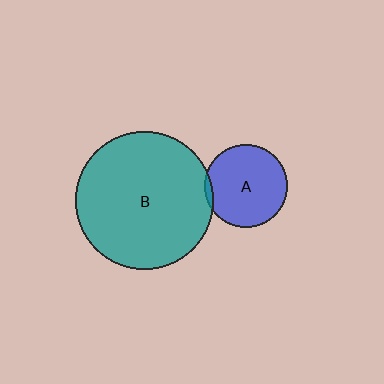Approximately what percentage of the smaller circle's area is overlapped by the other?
Approximately 5%.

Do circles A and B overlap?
Yes.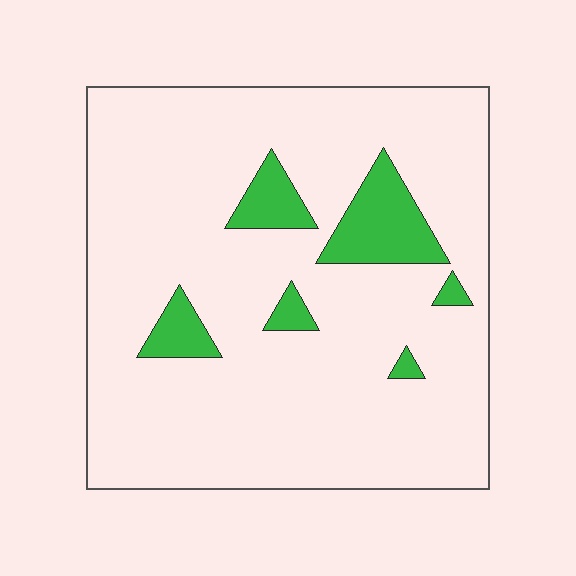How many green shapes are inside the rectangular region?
6.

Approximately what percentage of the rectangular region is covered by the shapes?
Approximately 10%.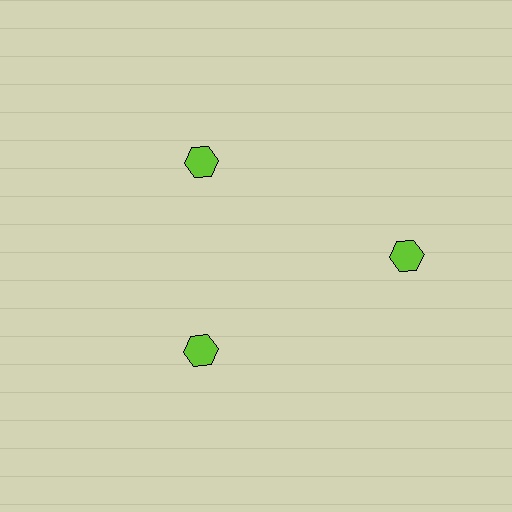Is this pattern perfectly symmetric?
No. The 3 lime hexagons are arranged in a ring, but one element near the 3 o'clock position is pushed outward from the center, breaking the 3-fold rotational symmetry.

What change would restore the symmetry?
The symmetry would be restored by moving it inward, back onto the ring so that all 3 hexagons sit at equal angles and equal distance from the center.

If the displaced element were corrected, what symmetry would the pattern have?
It would have 3-fold rotational symmetry — the pattern would map onto itself every 120 degrees.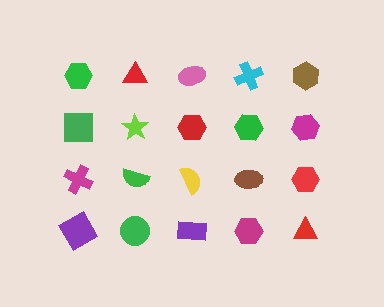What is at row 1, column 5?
A brown hexagon.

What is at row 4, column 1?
A purple square.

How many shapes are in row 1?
5 shapes.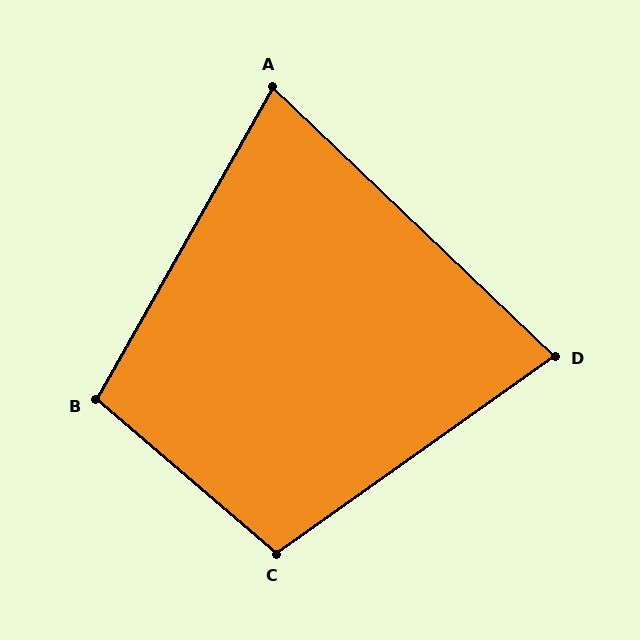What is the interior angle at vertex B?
Approximately 101 degrees (obtuse).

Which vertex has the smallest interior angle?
A, at approximately 76 degrees.